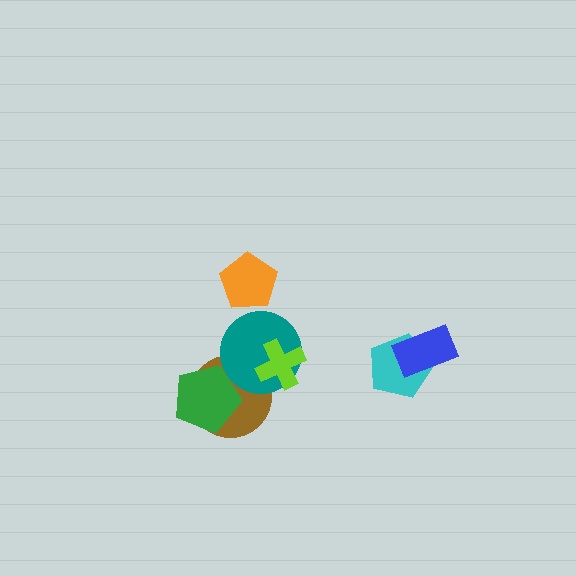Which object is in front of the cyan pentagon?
The blue rectangle is in front of the cyan pentagon.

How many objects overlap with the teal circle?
2 objects overlap with the teal circle.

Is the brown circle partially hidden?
Yes, it is partially covered by another shape.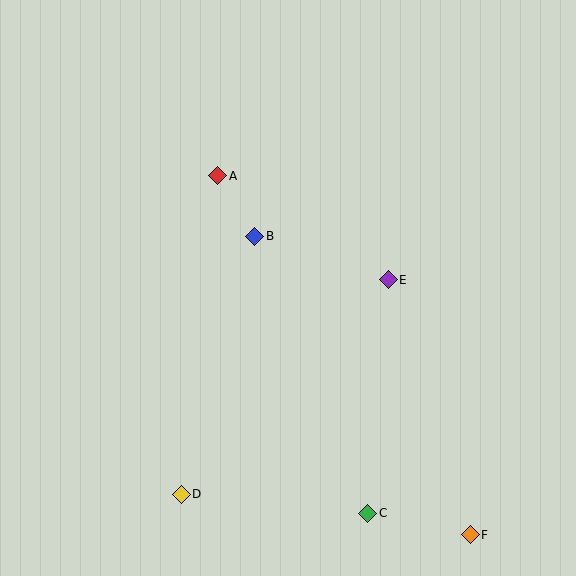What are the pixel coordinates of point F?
Point F is at (470, 535).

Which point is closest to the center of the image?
Point B at (255, 236) is closest to the center.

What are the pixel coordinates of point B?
Point B is at (255, 236).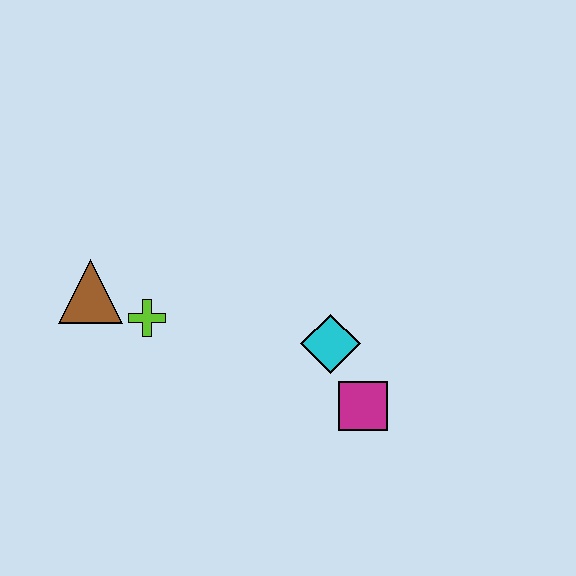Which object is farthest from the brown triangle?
The magenta square is farthest from the brown triangle.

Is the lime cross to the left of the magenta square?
Yes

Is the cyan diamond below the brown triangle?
Yes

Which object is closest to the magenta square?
The cyan diamond is closest to the magenta square.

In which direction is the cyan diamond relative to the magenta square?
The cyan diamond is above the magenta square.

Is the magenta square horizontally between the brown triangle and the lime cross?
No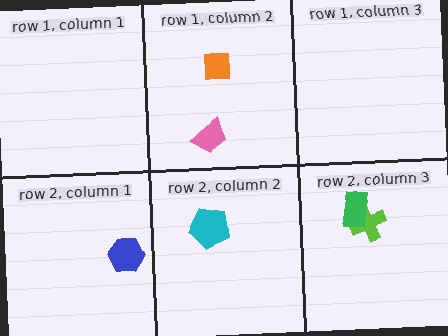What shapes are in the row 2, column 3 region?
The lime cross, the green rectangle.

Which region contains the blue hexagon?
The row 2, column 1 region.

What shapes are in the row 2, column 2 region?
The cyan pentagon.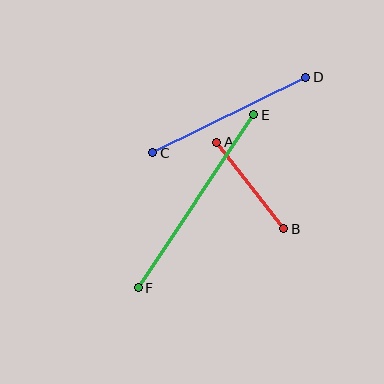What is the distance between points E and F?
The distance is approximately 208 pixels.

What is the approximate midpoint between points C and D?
The midpoint is at approximately (229, 115) pixels.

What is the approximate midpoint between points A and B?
The midpoint is at approximately (250, 186) pixels.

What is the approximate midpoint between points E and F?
The midpoint is at approximately (196, 201) pixels.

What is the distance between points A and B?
The distance is approximately 109 pixels.